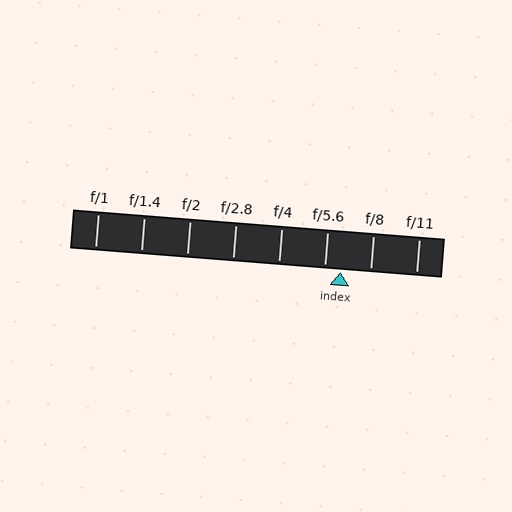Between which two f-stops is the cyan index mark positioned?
The index mark is between f/5.6 and f/8.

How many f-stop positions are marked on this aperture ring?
There are 8 f-stop positions marked.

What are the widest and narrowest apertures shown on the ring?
The widest aperture shown is f/1 and the narrowest is f/11.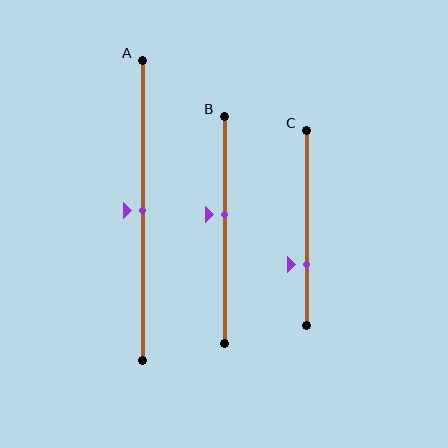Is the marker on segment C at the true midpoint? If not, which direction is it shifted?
No, the marker on segment C is shifted downward by about 19% of the segment length.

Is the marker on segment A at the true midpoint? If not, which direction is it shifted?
Yes, the marker on segment A is at the true midpoint.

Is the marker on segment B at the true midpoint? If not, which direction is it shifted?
No, the marker on segment B is shifted upward by about 7% of the segment length.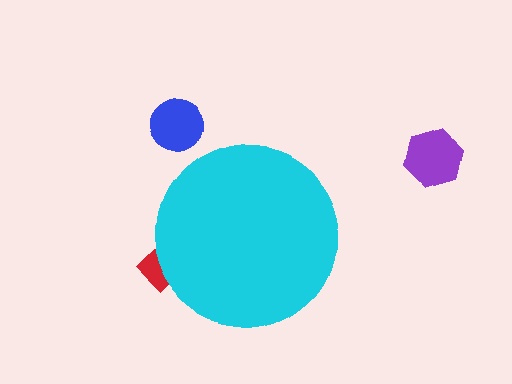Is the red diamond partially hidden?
Yes, the red diamond is partially hidden behind the cyan circle.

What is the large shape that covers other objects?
A cyan circle.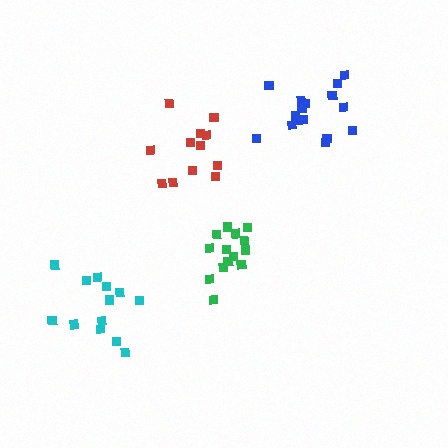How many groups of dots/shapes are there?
There are 4 groups.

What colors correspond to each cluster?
The clusters are colored: cyan, green, red, blue.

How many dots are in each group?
Group 1: 13 dots, Group 2: 15 dots, Group 3: 12 dots, Group 4: 16 dots (56 total).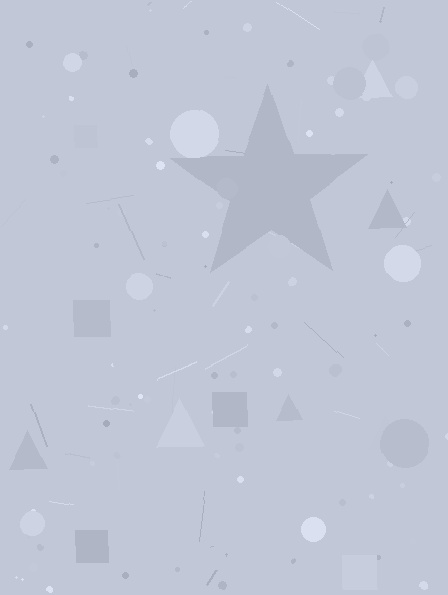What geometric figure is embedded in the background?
A star is embedded in the background.